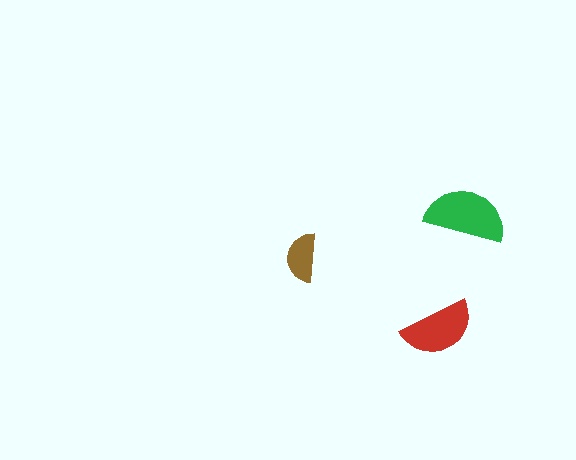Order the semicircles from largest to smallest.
the green one, the red one, the brown one.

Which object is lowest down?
The red semicircle is bottommost.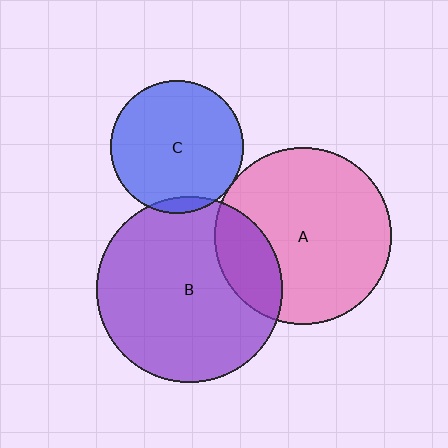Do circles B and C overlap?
Yes.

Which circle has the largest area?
Circle B (purple).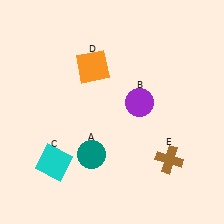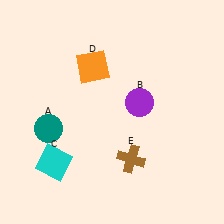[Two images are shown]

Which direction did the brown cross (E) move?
The brown cross (E) moved left.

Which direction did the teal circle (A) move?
The teal circle (A) moved left.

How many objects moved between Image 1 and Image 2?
2 objects moved between the two images.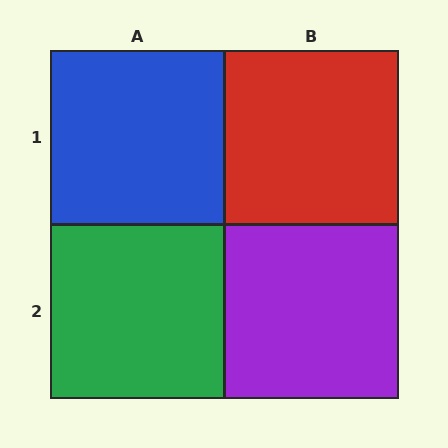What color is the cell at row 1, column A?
Blue.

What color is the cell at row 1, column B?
Red.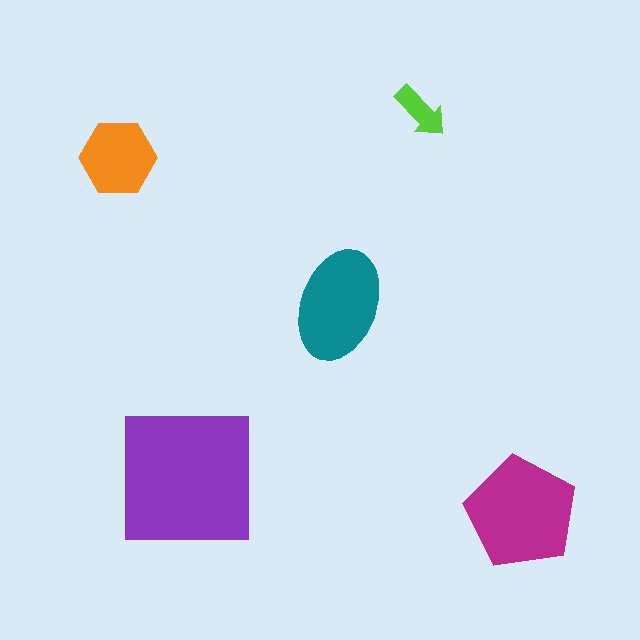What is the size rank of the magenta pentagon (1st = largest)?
2nd.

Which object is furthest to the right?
The magenta pentagon is rightmost.